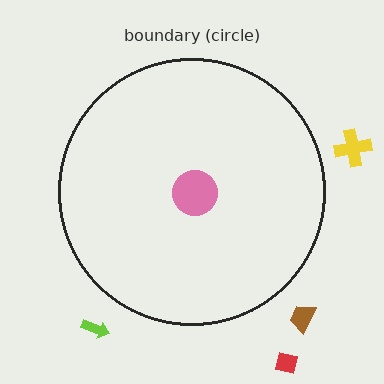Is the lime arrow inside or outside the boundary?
Outside.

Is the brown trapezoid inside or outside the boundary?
Outside.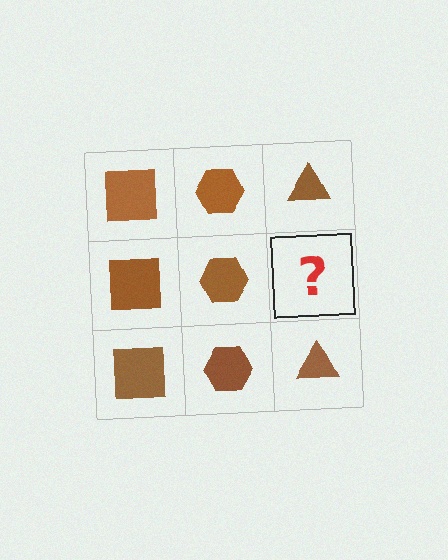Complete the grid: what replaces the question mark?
The question mark should be replaced with a brown triangle.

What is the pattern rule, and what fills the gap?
The rule is that each column has a consistent shape. The gap should be filled with a brown triangle.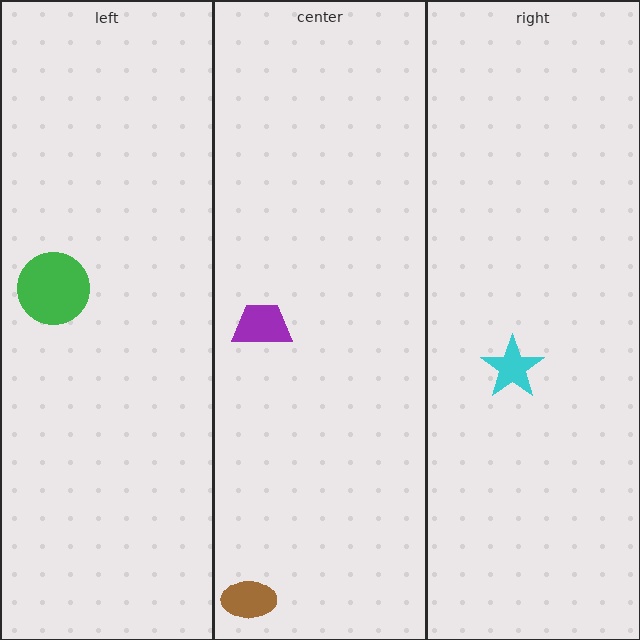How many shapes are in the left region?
1.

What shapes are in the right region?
The cyan star.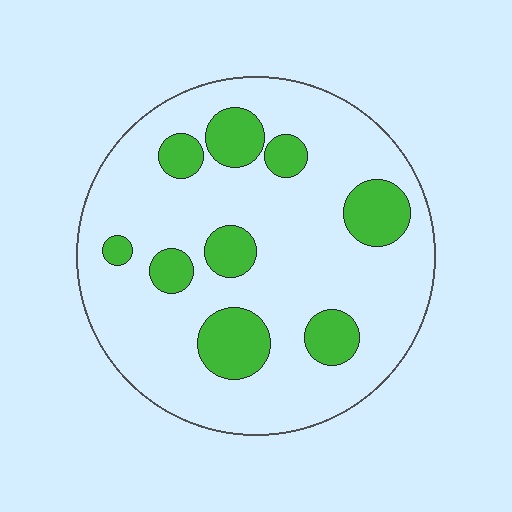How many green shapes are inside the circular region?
9.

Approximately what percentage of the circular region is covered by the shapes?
Approximately 20%.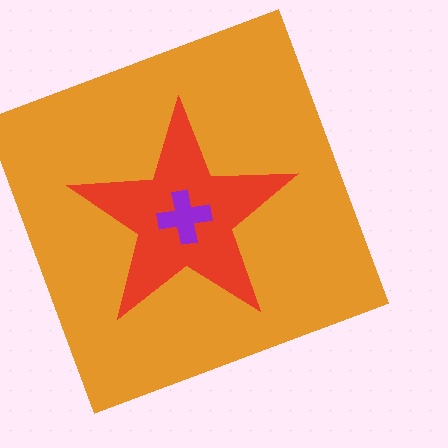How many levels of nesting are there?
3.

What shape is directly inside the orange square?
The red star.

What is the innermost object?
The purple cross.